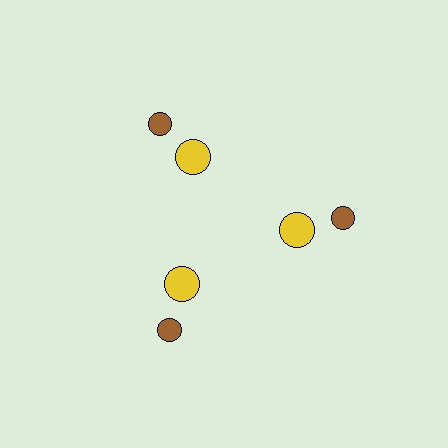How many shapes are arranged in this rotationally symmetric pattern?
There are 6 shapes, arranged in 3 groups of 2.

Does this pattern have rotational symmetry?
Yes, this pattern has 3-fold rotational symmetry. It looks the same after rotating 120 degrees around the center.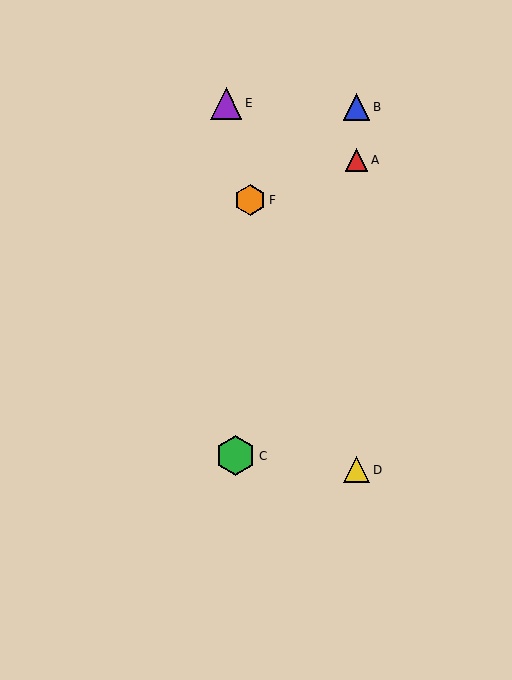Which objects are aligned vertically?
Objects A, B, D are aligned vertically.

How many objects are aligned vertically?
3 objects (A, B, D) are aligned vertically.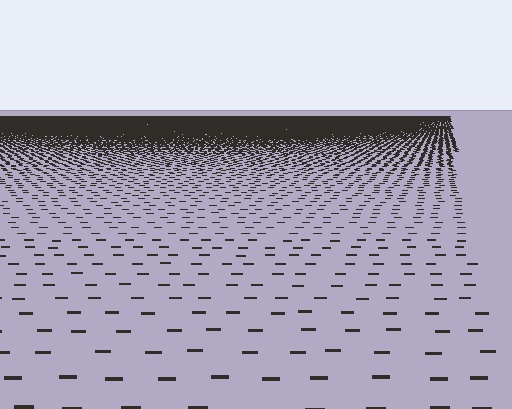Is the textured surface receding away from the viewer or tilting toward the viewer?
The surface is receding away from the viewer. Texture elements get smaller and denser toward the top.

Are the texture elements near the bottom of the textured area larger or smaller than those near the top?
Larger. Near the bottom, elements are closer to the viewer and appear at a bigger on-screen size.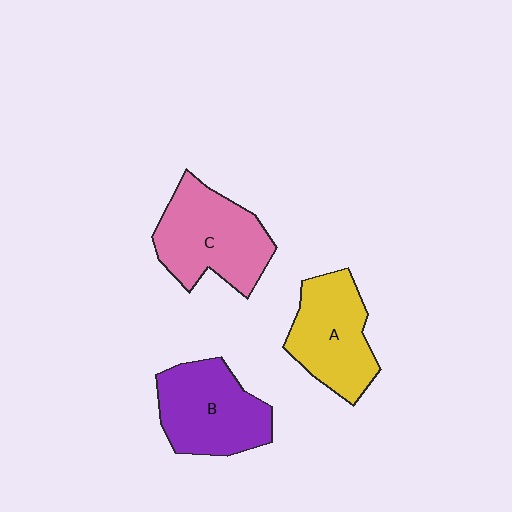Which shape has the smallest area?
Shape A (yellow).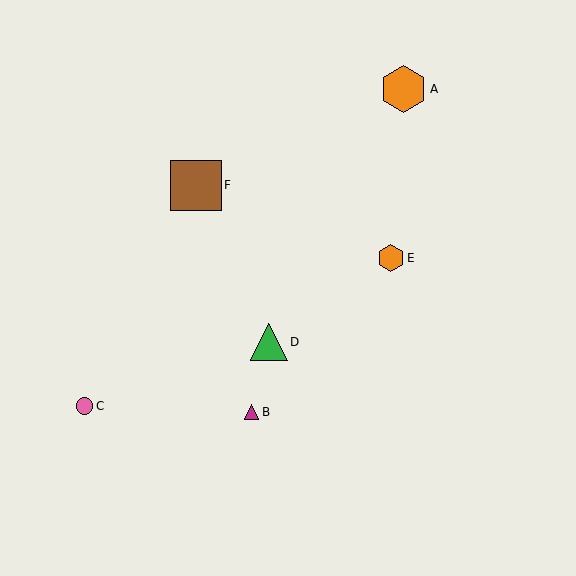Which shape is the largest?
The brown square (labeled F) is the largest.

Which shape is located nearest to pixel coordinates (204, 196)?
The brown square (labeled F) at (196, 185) is nearest to that location.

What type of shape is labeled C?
Shape C is a pink circle.